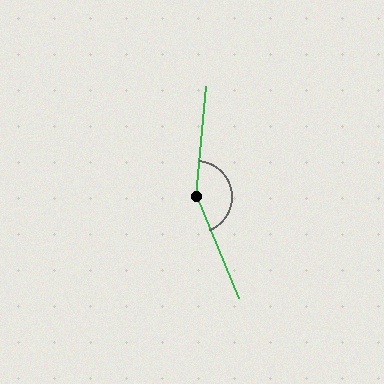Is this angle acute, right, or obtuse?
It is obtuse.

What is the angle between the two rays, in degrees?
Approximately 152 degrees.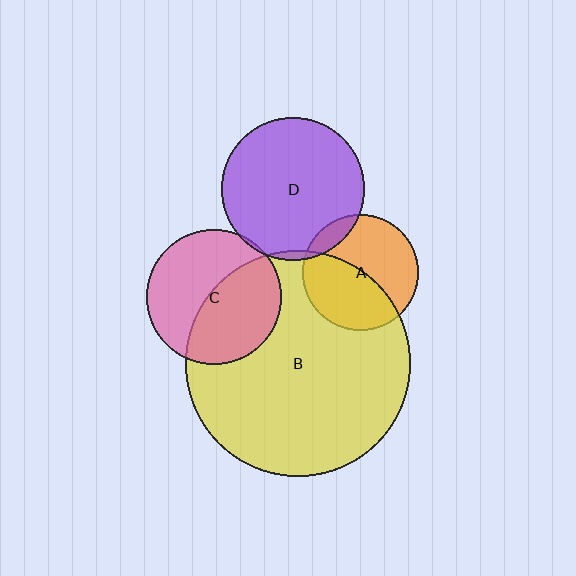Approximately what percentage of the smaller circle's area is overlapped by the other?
Approximately 50%.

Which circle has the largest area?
Circle B (yellow).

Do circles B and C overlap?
Yes.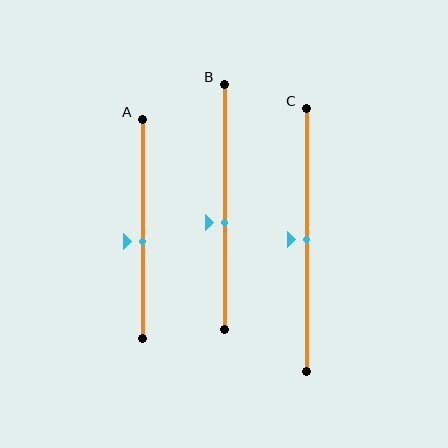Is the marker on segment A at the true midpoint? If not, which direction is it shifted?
No, the marker on segment A is shifted downward by about 6% of the segment length.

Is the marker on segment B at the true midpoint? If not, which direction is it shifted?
No, the marker on segment B is shifted downward by about 6% of the segment length.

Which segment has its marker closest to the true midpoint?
Segment C has its marker closest to the true midpoint.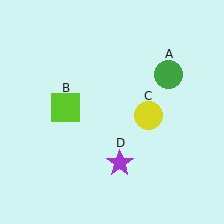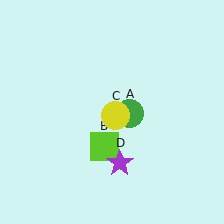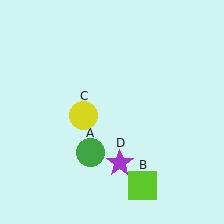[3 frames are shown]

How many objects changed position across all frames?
3 objects changed position: green circle (object A), lime square (object B), yellow circle (object C).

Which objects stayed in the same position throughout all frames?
Purple star (object D) remained stationary.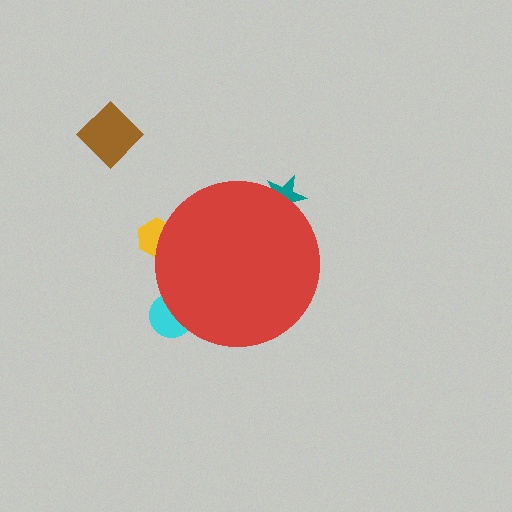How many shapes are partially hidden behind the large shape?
3 shapes are partially hidden.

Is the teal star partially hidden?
Yes, the teal star is partially hidden behind the red circle.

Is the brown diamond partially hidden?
No, the brown diamond is fully visible.